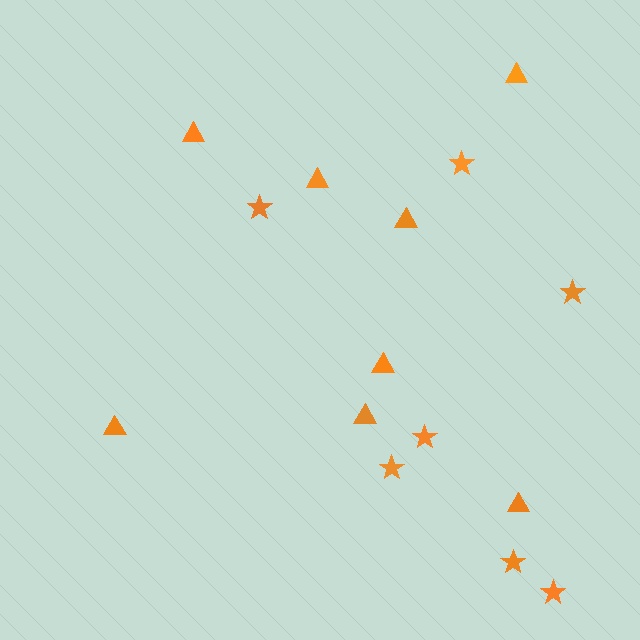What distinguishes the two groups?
There are 2 groups: one group of triangles (8) and one group of stars (7).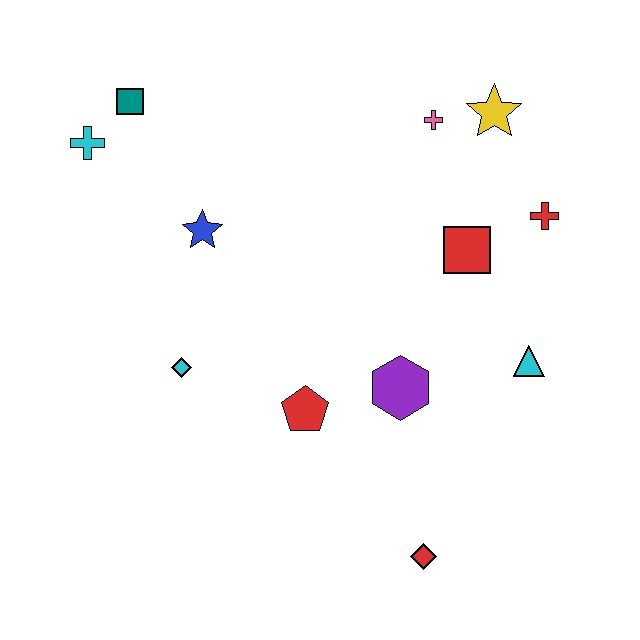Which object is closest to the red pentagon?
The purple hexagon is closest to the red pentagon.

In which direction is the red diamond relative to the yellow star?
The red diamond is below the yellow star.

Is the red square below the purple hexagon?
No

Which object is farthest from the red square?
The cyan cross is farthest from the red square.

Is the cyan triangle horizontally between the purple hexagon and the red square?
No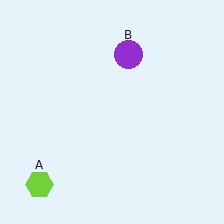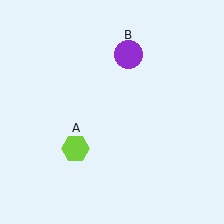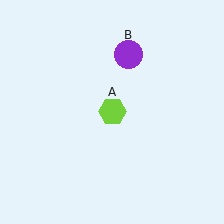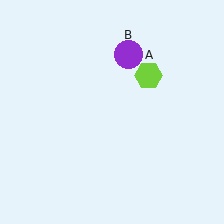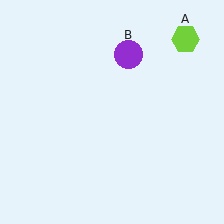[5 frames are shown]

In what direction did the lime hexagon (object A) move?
The lime hexagon (object A) moved up and to the right.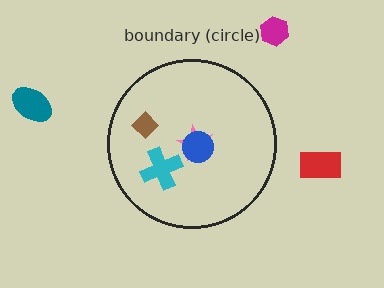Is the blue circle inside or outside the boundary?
Inside.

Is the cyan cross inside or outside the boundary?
Inside.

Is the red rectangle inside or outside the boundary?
Outside.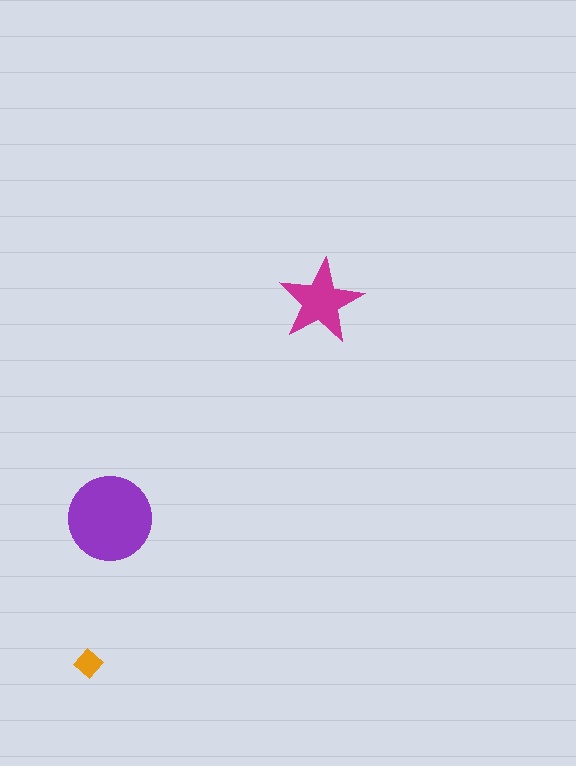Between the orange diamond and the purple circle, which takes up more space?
The purple circle.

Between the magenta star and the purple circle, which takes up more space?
The purple circle.